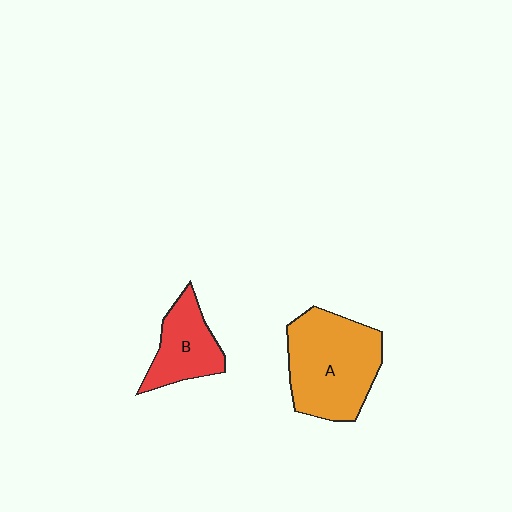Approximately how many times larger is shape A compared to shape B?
Approximately 1.8 times.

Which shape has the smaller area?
Shape B (red).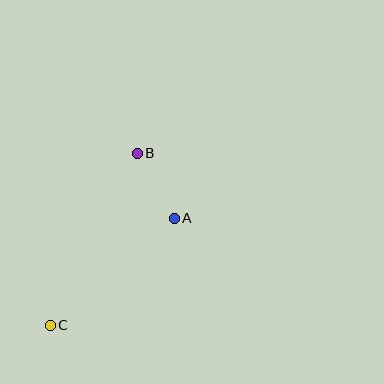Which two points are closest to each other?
Points A and B are closest to each other.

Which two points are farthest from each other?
Points B and C are farthest from each other.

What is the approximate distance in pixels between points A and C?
The distance between A and C is approximately 164 pixels.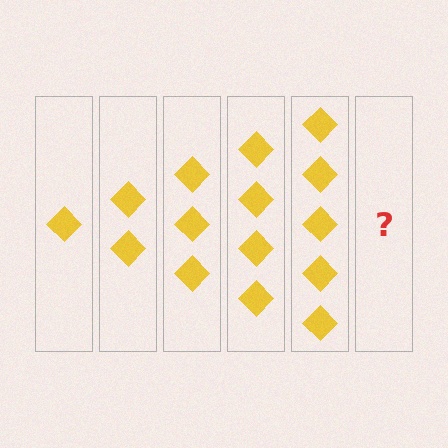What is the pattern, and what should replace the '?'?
The pattern is that each step adds one more diamond. The '?' should be 6 diamonds.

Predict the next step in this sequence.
The next step is 6 diamonds.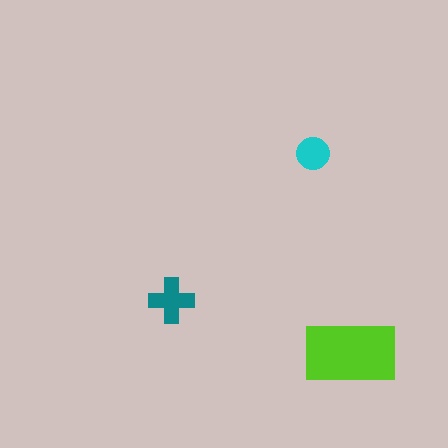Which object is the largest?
The lime rectangle.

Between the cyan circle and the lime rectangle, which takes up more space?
The lime rectangle.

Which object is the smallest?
The cyan circle.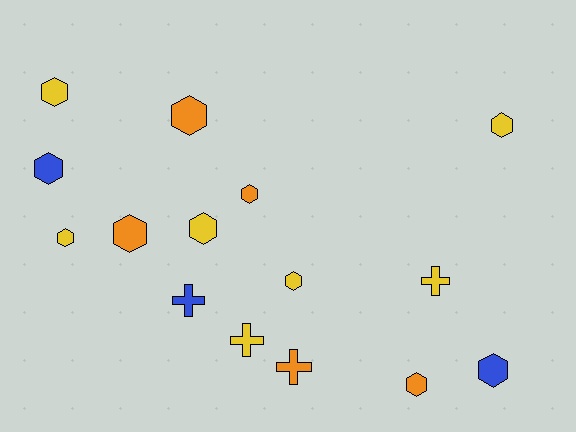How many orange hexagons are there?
There are 4 orange hexagons.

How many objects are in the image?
There are 15 objects.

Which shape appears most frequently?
Hexagon, with 11 objects.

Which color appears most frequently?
Yellow, with 7 objects.